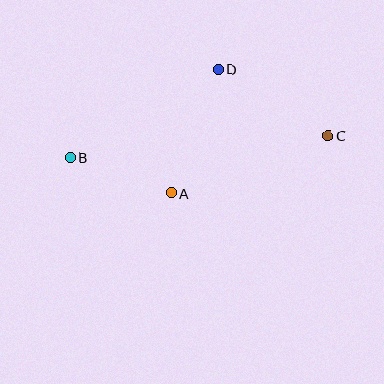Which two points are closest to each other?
Points A and B are closest to each other.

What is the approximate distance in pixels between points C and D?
The distance between C and D is approximately 128 pixels.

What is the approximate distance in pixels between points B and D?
The distance between B and D is approximately 172 pixels.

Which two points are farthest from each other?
Points B and C are farthest from each other.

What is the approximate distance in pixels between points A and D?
The distance between A and D is approximately 132 pixels.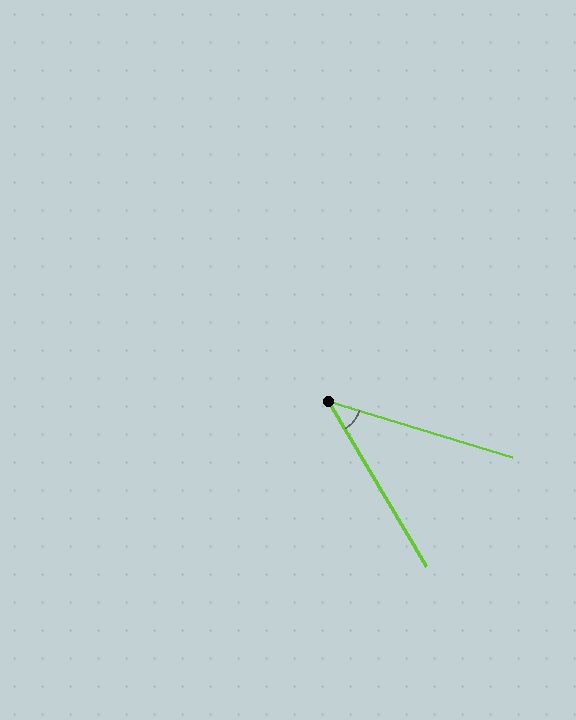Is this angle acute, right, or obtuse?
It is acute.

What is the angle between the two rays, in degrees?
Approximately 42 degrees.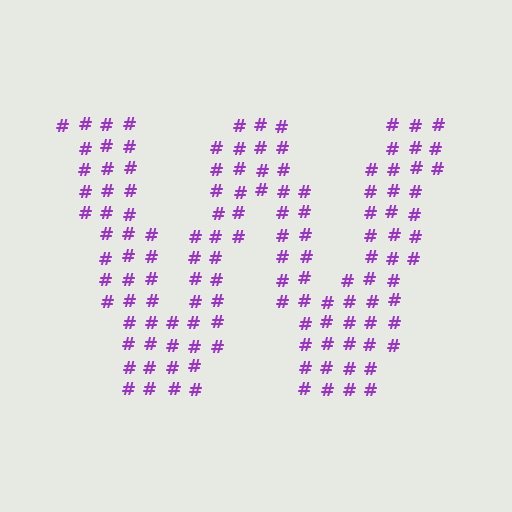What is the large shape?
The large shape is the letter W.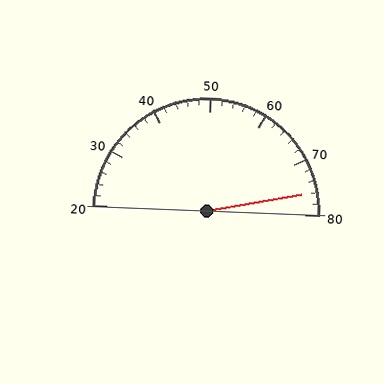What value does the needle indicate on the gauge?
The needle indicates approximately 76.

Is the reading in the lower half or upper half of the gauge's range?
The reading is in the upper half of the range (20 to 80).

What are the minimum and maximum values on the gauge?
The gauge ranges from 20 to 80.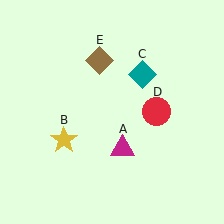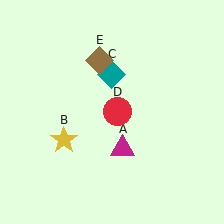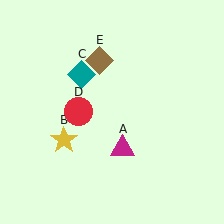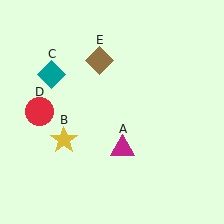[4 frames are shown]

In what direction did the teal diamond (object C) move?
The teal diamond (object C) moved left.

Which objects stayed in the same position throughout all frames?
Magenta triangle (object A) and yellow star (object B) and brown diamond (object E) remained stationary.